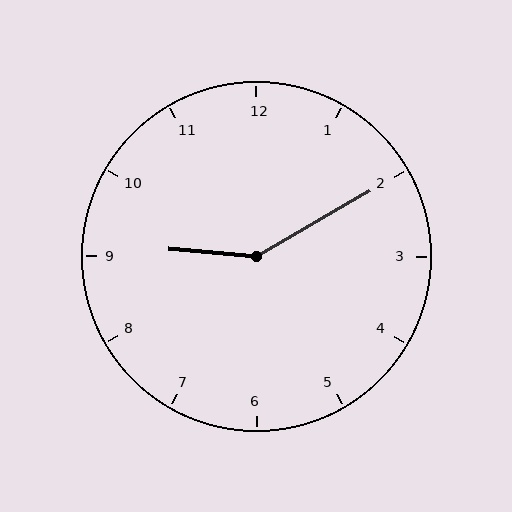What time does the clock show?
9:10.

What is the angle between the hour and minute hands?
Approximately 145 degrees.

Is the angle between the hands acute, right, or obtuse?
It is obtuse.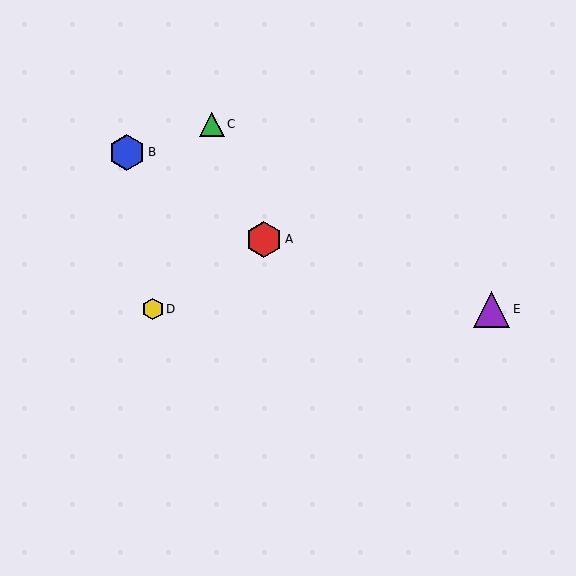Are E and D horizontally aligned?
Yes, both are at y≈309.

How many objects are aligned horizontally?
2 objects (D, E) are aligned horizontally.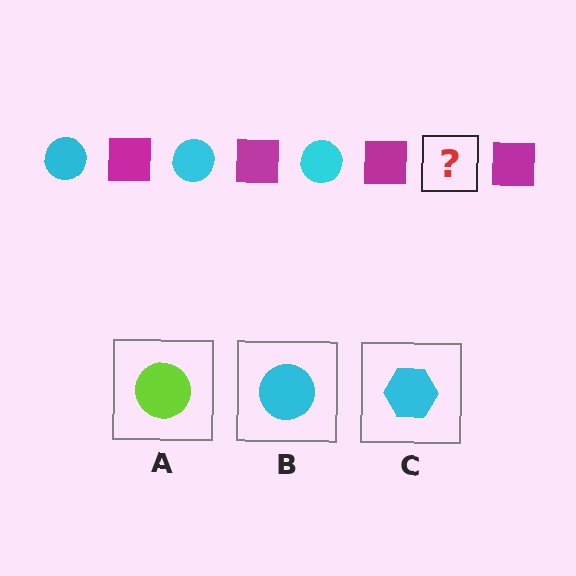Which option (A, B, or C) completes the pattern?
B.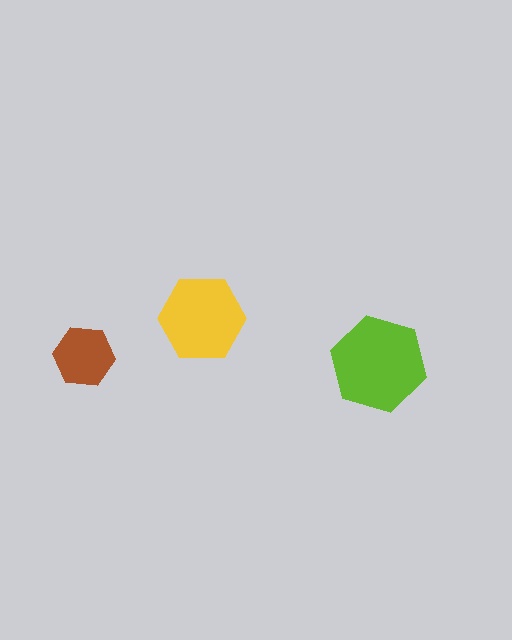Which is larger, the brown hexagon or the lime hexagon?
The lime one.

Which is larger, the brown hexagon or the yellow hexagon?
The yellow one.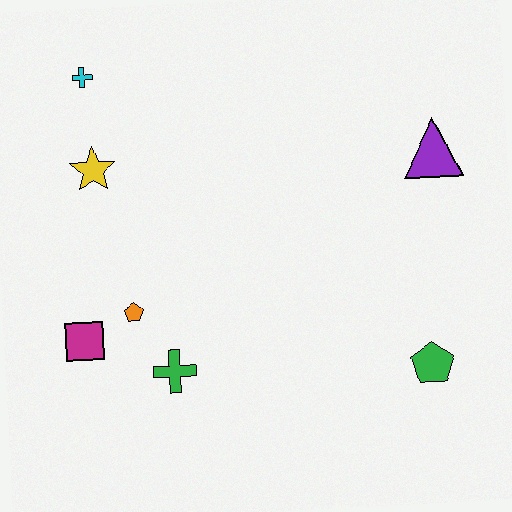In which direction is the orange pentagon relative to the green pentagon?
The orange pentagon is to the left of the green pentagon.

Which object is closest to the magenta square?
The orange pentagon is closest to the magenta square.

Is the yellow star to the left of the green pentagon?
Yes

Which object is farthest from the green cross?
The purple triangle is farthest from the green cross.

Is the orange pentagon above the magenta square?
Yes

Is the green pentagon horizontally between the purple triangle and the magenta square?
Yes